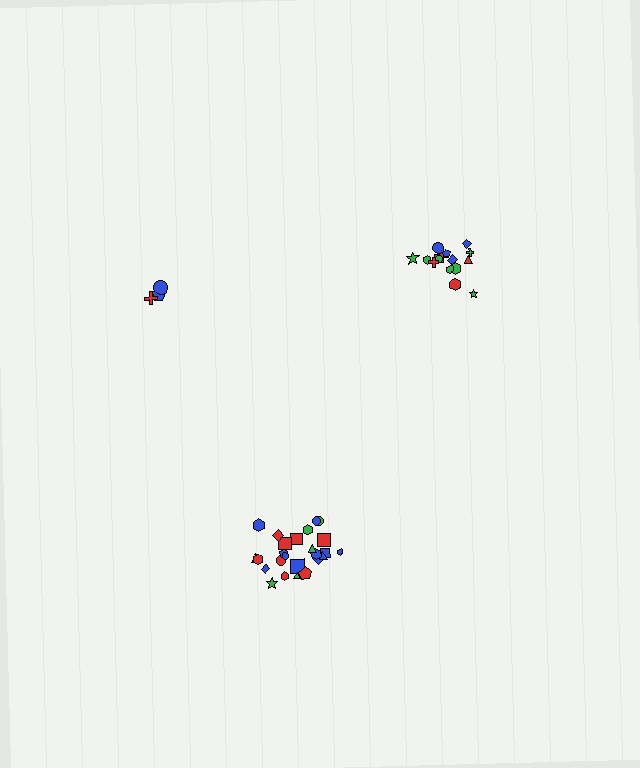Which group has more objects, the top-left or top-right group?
The top-right group.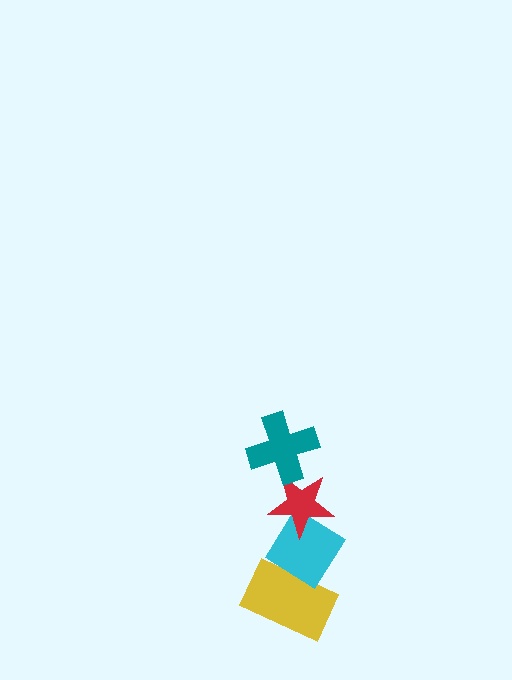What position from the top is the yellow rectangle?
The yellow rectangle is 4th from the top.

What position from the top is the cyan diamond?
The cyan diamond is 3rd from the top.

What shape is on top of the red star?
The teal cross is on top of the red star.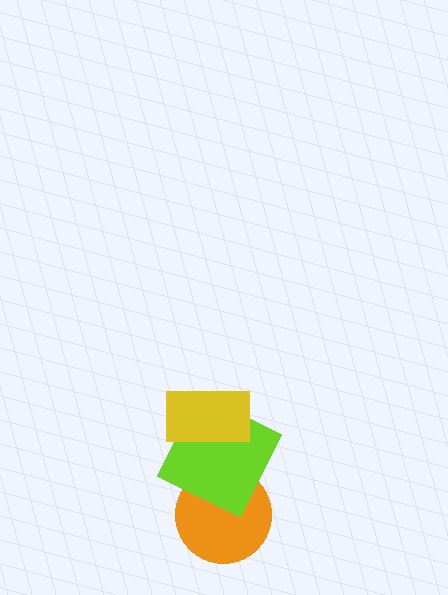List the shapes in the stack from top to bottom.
From top to bottom: the yellow rectangle, the lime square, the orange circle.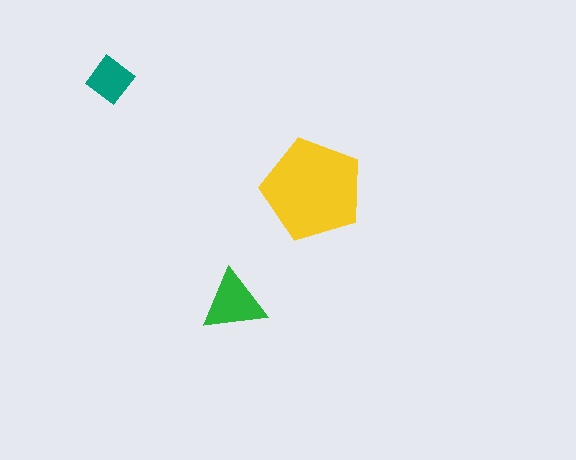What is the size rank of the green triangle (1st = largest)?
2nd.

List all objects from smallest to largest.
The teal diamond, the green triangle, the yellow pentagon.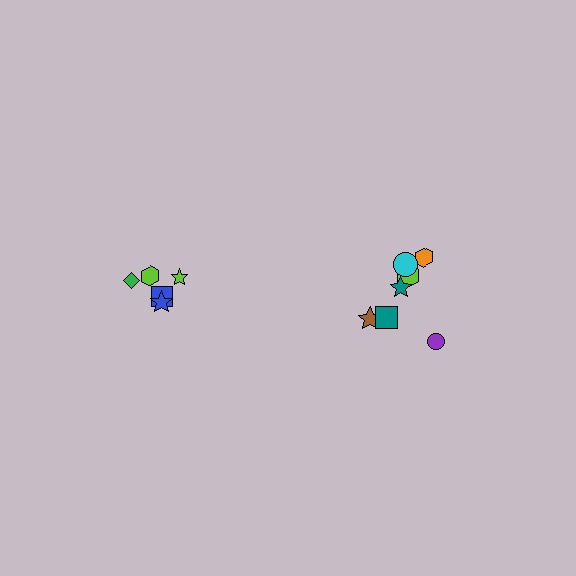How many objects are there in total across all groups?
There are 12 objects.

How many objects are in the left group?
There are 5 objects.